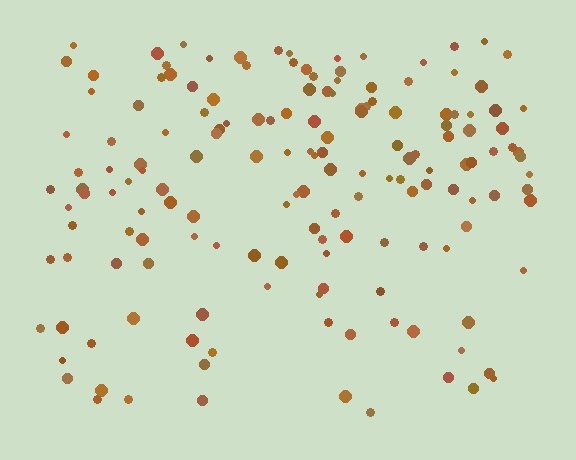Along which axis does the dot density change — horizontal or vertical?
Vertical.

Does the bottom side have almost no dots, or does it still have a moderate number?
Still a moderate number, just noticeably fewer than the top.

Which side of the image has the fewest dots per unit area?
The bottom.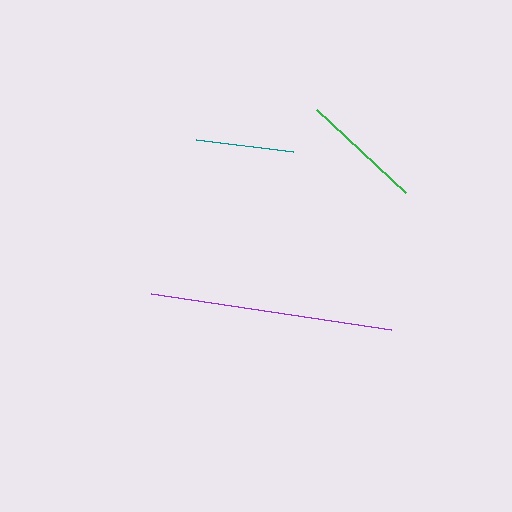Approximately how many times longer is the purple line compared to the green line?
The purple line is approximately 2.0 times the length of the green line.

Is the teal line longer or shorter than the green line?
The green line is longer than the teal line.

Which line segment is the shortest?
The teal line is the shortest at approximately 97 pixels.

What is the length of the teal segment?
The teal segment is approximately 97 pixels long.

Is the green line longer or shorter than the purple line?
The purple line is longer than the green line.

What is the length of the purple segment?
The purple segment is approximately 242 pixels long.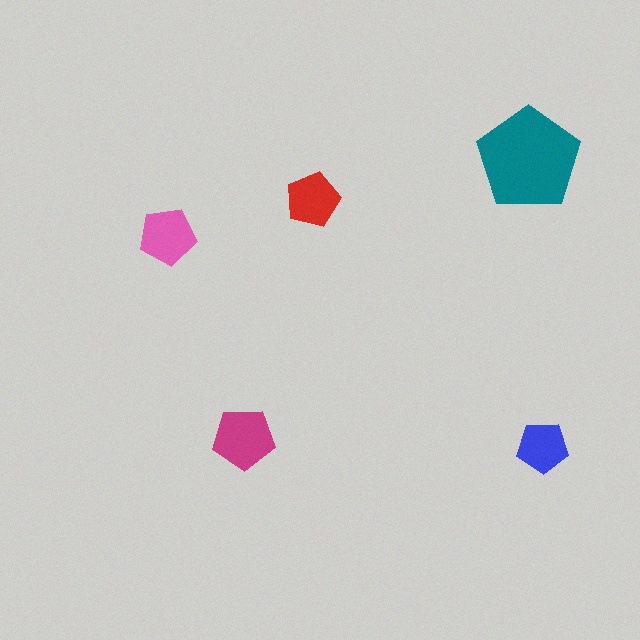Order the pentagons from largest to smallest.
the teal one, the magenta one, the pink one, the red one, the blue one.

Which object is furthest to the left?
The pink pentagon is leftmost.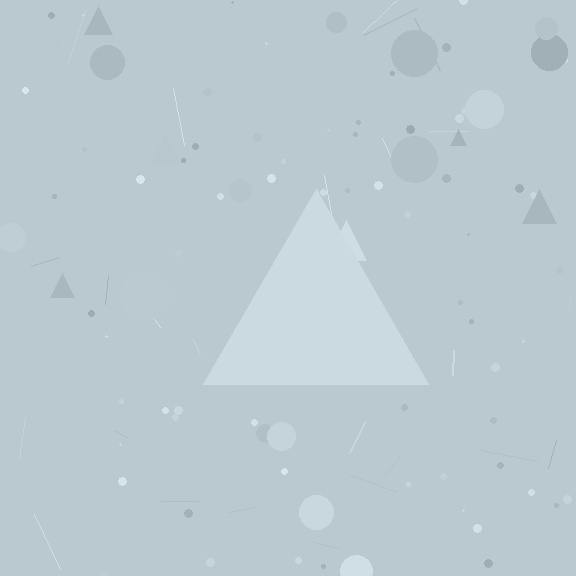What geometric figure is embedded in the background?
A triangle is embedded in the background.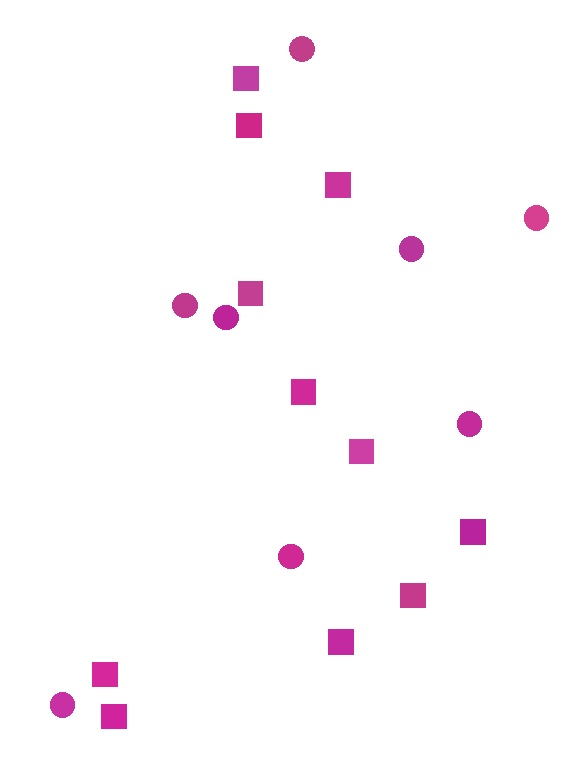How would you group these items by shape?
There are 2 groups: one group of circles (8) and one group of squares (11).